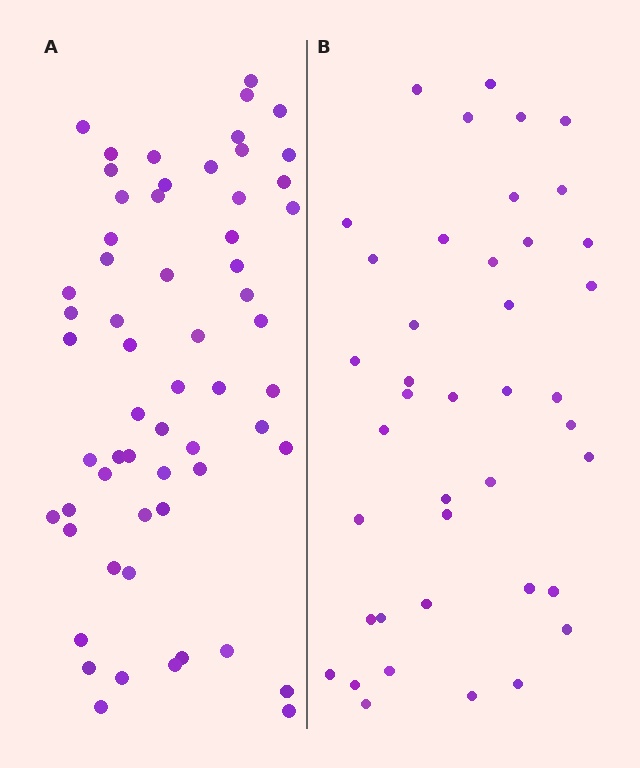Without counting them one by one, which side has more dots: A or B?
Region A (the left region) has more dots.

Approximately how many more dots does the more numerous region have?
Region A has approximately 20 more dots than region B.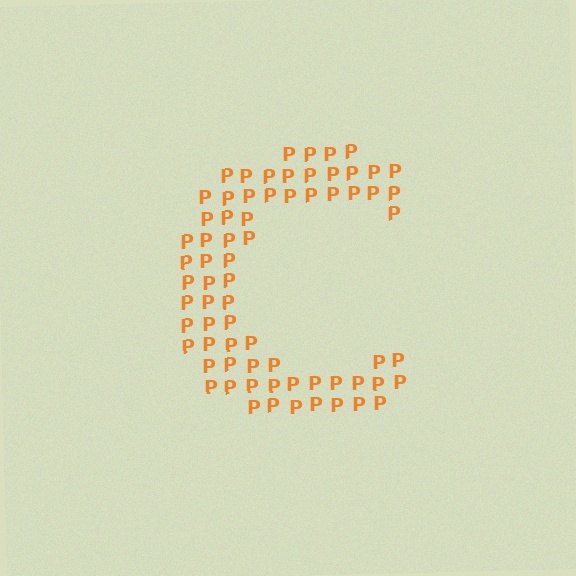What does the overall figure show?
The overall figure shows the letter C.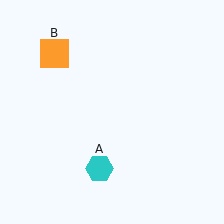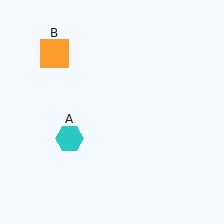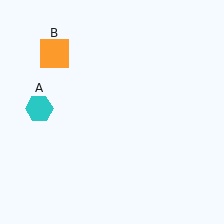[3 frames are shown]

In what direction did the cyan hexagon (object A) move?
The cyan hexagon (object A) moved up and to the left.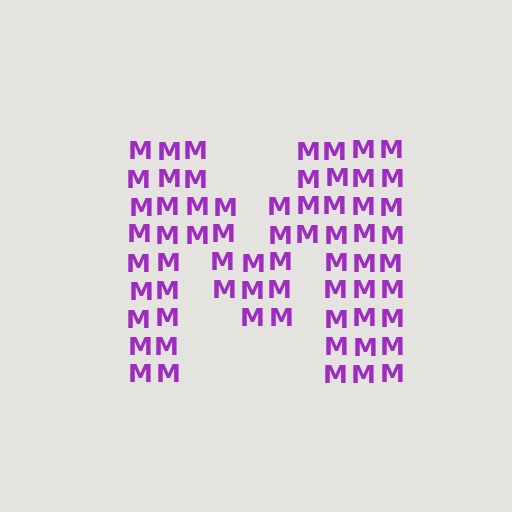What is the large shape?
The large shape is the letter M.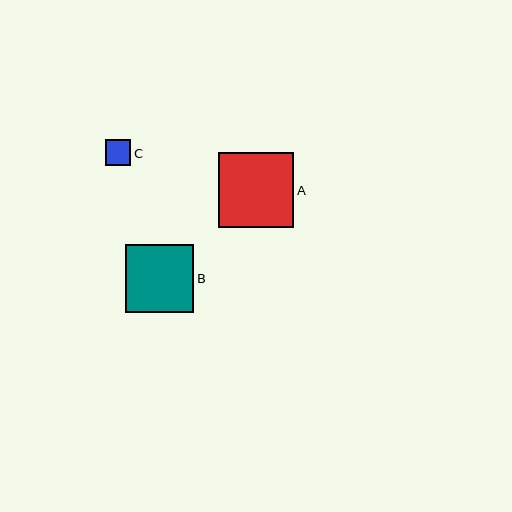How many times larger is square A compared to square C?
Square A is approximately 2.9 times the size of square C.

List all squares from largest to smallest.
From largest to smallest: A, B, C.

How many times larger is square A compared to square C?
Square A is approximately 2.9 times the size of square C.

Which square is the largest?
Square A is the largest with a size of approximately 75 pixels.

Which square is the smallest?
Square C is the smallest with a size of approximately 26 pixels.